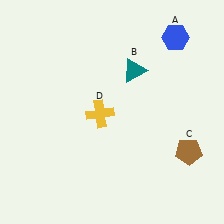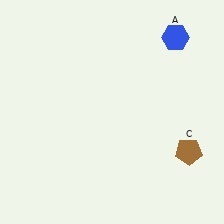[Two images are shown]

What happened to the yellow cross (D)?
The yellow cross (D) was removed in Image 2. It was in the bottom-left area of Image 1.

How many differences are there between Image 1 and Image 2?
There are 2 differences between the two images.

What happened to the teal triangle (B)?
The teal triangle (B) was removed in Image 2. It was in the top-right area of Image 1.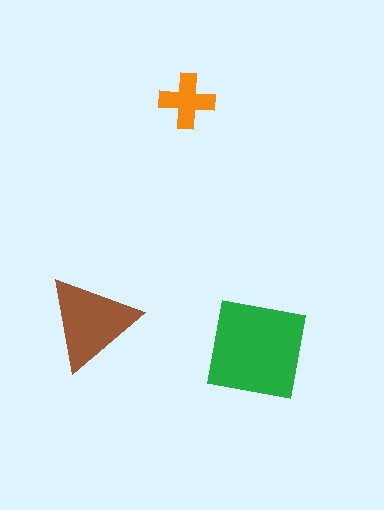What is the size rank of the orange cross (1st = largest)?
3rd.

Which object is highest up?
The orange cross is topmost.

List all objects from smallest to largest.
The orange cross, the brown triangle, the green square.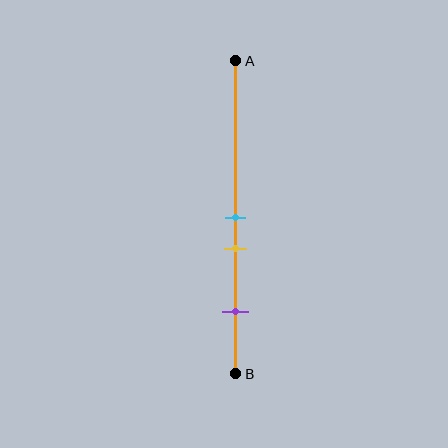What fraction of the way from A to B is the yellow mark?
The yellow mark is approximately 60% (0.6) of the way from A to B.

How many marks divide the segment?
There are 3 marks dividing the segment.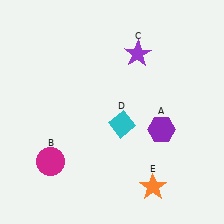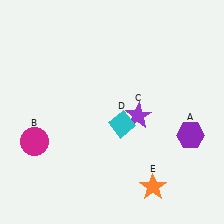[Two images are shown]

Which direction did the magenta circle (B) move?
The magenta circle (B) moved up.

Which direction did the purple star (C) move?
The purple star (C) moved down.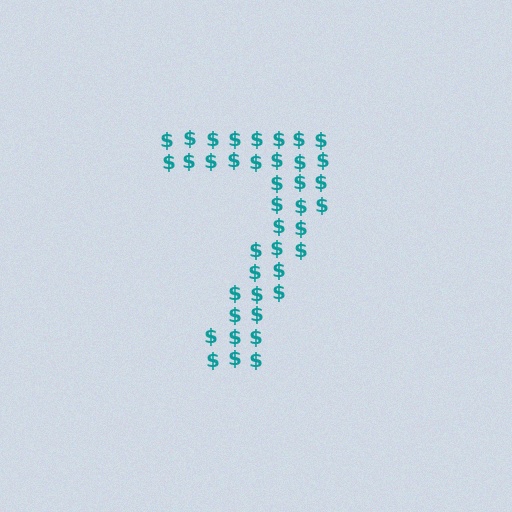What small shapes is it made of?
It is made of small dollar signs.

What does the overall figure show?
The overall figure shows the digit 7.